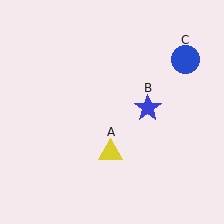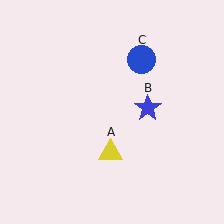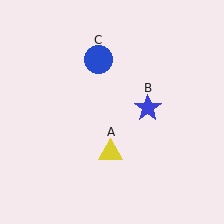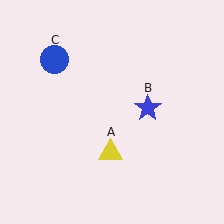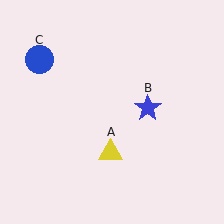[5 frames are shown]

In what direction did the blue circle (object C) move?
The blue circle (object C) moved left.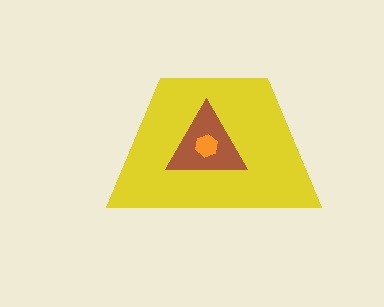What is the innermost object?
The orange hexagon.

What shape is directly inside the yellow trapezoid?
The brown triangle.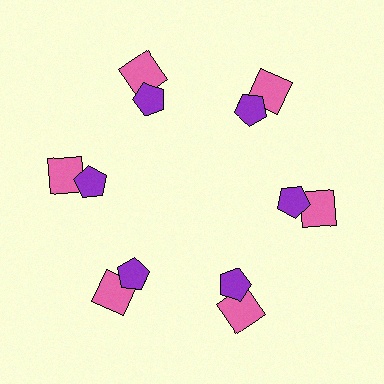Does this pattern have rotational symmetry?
Yes, this pattern has 6-fold rotational symmetry. It looks the same after rotating 60 degrees around the center.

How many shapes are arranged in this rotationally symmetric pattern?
There are 12 shapes, arranged in 6 groups of 2.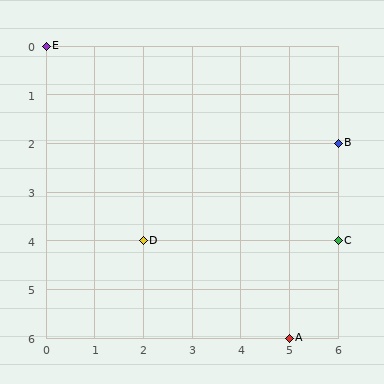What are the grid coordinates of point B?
Point B is at grid coordinates (6, 2).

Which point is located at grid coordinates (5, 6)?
Point A is at (5, 6).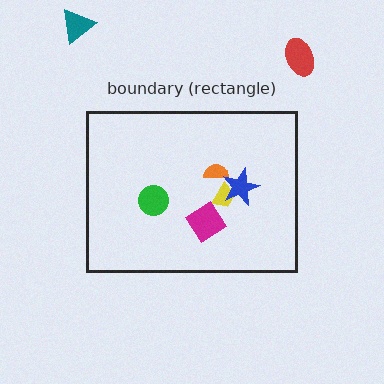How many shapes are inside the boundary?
5 inside, 2 outside.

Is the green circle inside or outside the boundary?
Inside.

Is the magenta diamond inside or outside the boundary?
Inside.